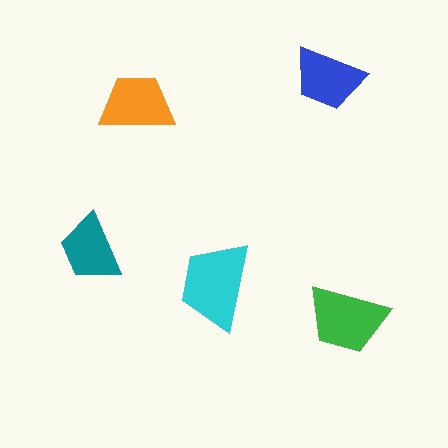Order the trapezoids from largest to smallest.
the cyan one, the green one, the orange one, the blue one, the teal one.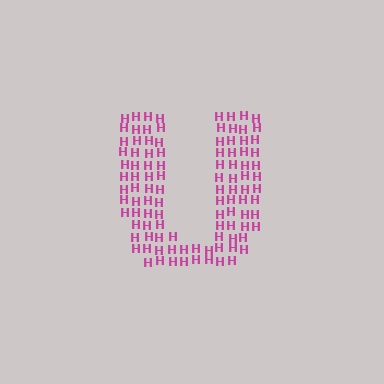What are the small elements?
The small elements are letter H's.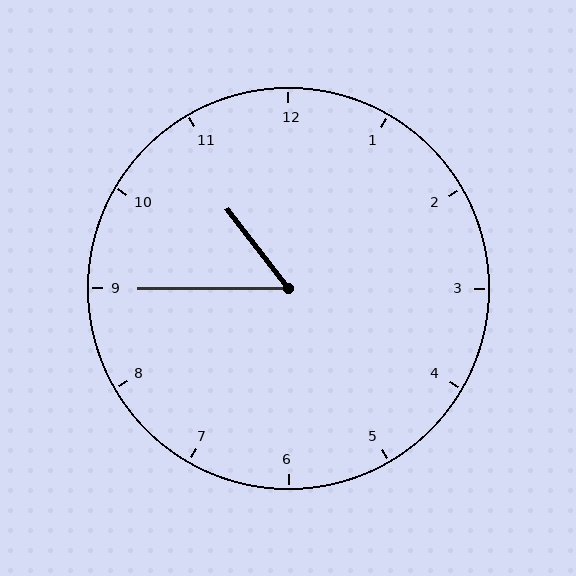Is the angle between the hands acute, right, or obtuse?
It is acute.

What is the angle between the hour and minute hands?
Approximately 52 degrees.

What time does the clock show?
10:45.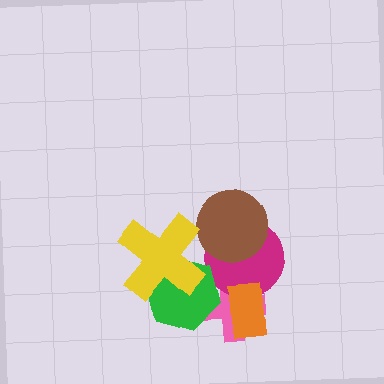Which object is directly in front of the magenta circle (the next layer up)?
The orange rectangle is directly in front of the magenta circle.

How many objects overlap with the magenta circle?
3 objects overlap with the magenta circle.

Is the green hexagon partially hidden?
Yes, it is partially covered by another shape.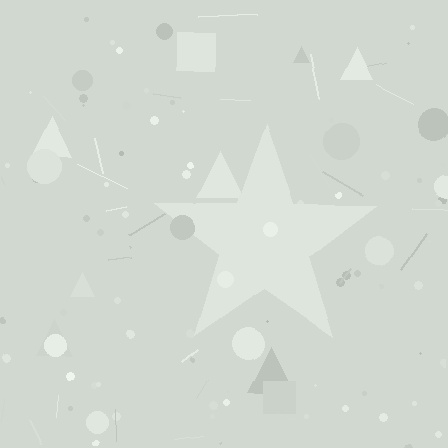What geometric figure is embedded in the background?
A star is embedded in the background.